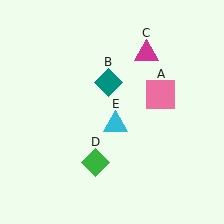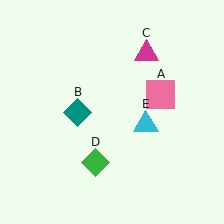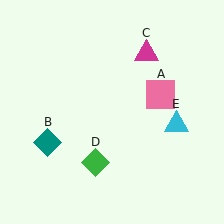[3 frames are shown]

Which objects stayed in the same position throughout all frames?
Pink square (object A) and magenta triangle (object C) and green diamond (object D) remained stationary.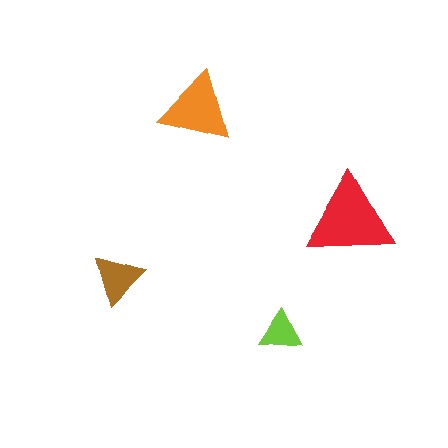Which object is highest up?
The orange triangle is topmost.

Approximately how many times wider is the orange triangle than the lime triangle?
About 1.5 times wider.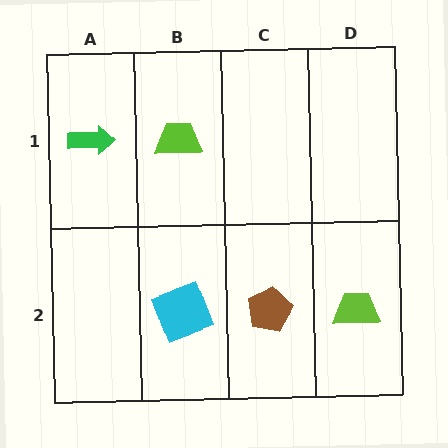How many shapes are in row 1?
2 shapes.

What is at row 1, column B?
A lime trapezoid.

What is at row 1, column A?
A green arrow.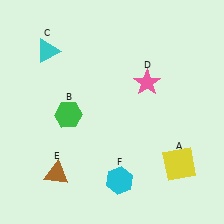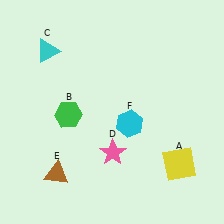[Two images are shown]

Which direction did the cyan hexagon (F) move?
The cyan hexagon (F) moved up.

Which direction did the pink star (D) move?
The pink star (D) moved down.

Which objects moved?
The objects that moved are: the pink star (D), the cyan hexagon (F).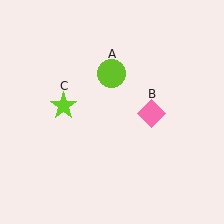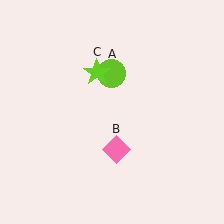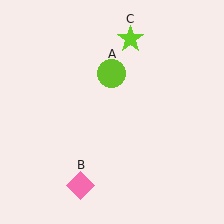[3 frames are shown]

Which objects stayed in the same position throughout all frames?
Lime circle (object A) remained stationary.